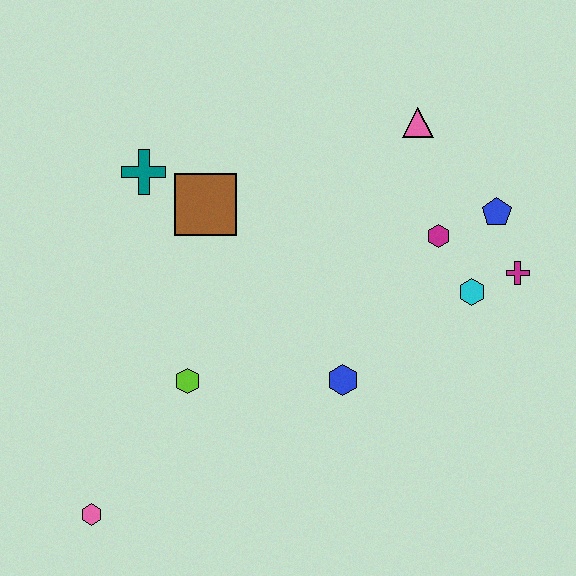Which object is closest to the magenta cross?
The cyan hexagon is closest to the magenta cross.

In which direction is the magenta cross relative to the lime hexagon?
The magenta cross is to the right of the lime hexagon.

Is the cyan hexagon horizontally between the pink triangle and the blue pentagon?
Yes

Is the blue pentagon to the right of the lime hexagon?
Yes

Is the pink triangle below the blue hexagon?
No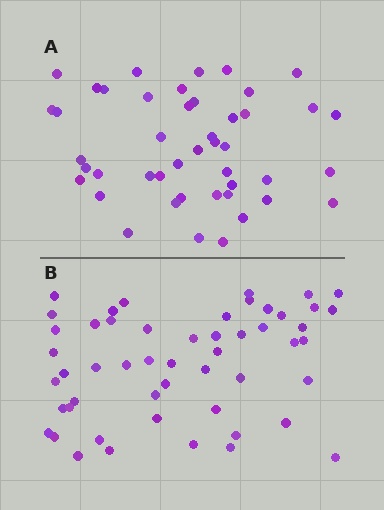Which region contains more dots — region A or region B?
Region B (the bottom region) has more dots.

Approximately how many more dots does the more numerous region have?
Region B has roughly 8 or so more dots than region A.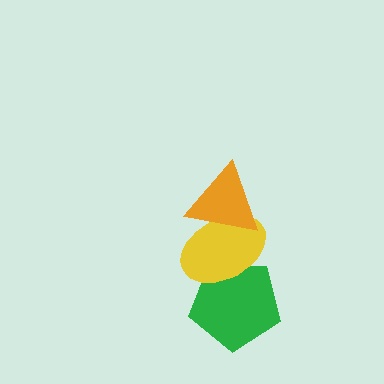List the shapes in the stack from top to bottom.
From top to bottom: the orange triangle, the yellow ellipse, the green pentagon.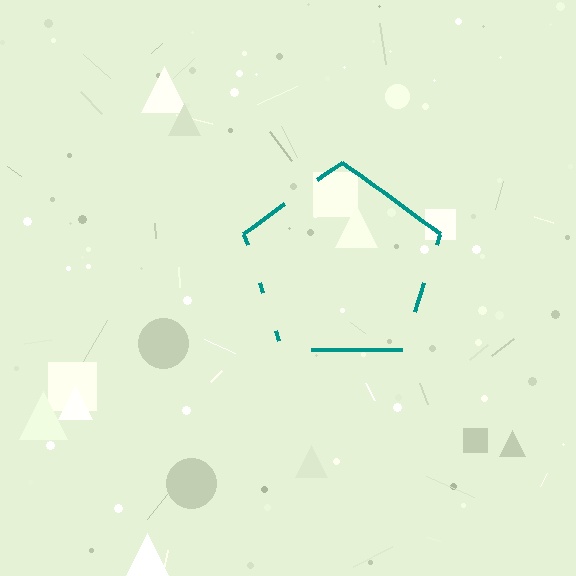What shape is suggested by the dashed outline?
The dashed outline suggests a pentagon.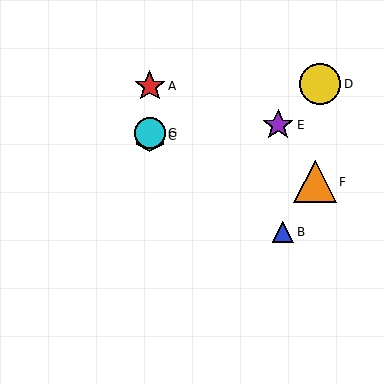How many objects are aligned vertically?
3 objects (A, C, G) are aligned vertically.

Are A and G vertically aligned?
Yes, both are at x≈150.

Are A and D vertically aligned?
No, A is at x≈150 and D is at x≈320.